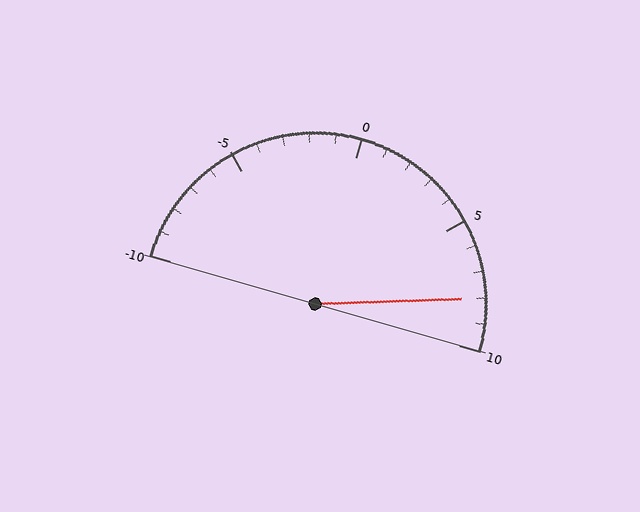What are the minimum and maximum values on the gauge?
The gauge ranges from -10 to 10.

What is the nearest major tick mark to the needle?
The nearest major tick mark is 10.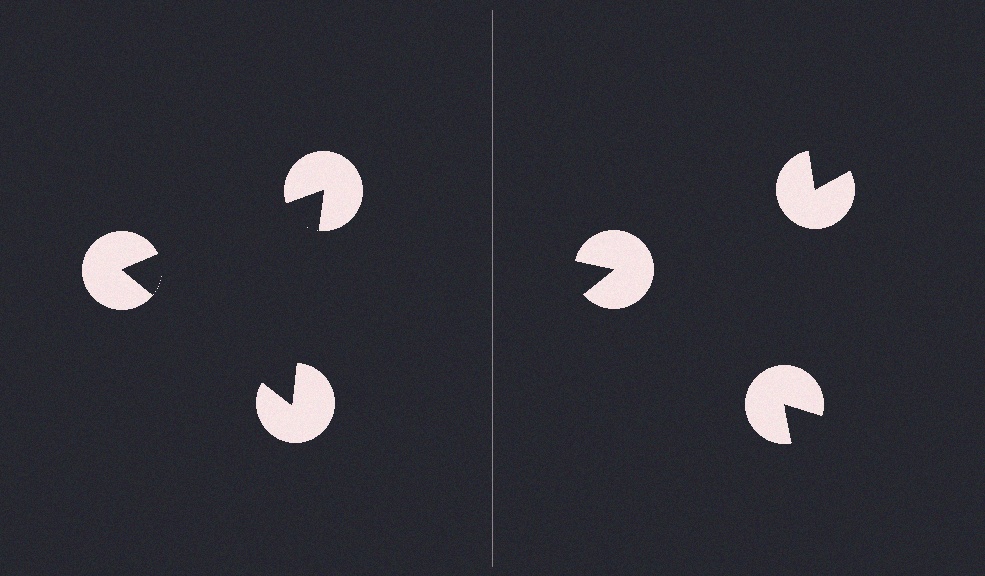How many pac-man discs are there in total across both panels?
6 — 3 on each side.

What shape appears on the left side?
An illusory triangle.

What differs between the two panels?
The pac-man discs are positioned identically on both sides; only the wedge orientations differ. On the left they align to a triangle; on the right they are misaligned.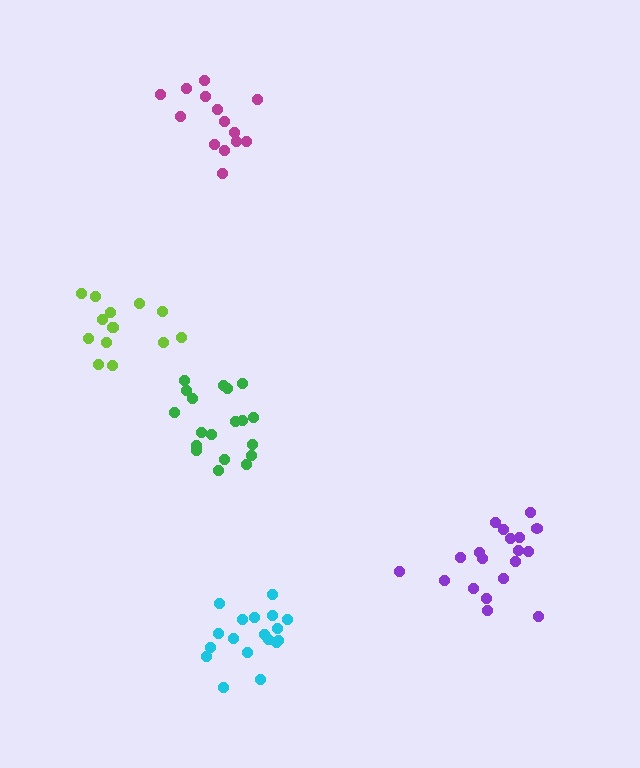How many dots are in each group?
Group 1: 18 dots, Group 2: 19 dots, Group 3: 14 dots, Group 4: 19 dots, Group 5: 14 dots (84 total).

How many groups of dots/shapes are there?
There are 5 groups.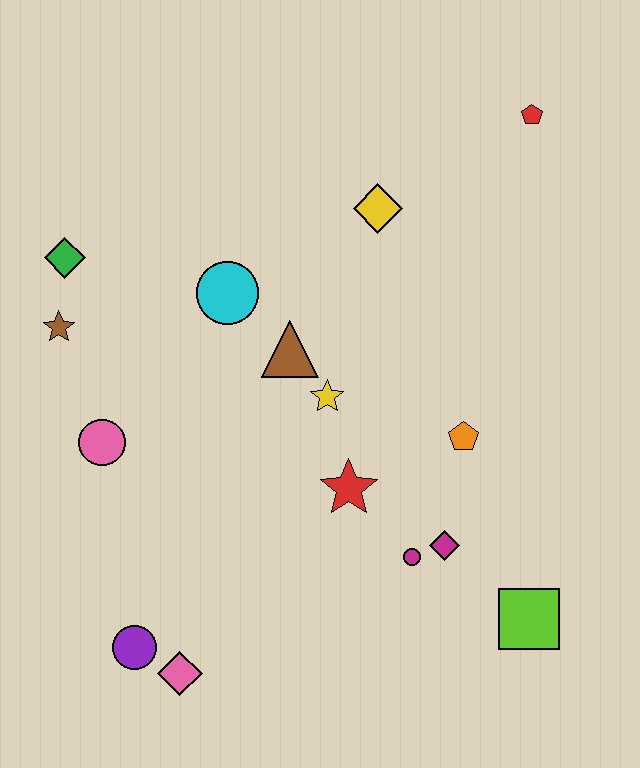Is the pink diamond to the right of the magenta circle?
No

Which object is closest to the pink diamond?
The purple circle is closest to the pink diamond.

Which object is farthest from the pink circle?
The red pentagon is farthest from the pink circle.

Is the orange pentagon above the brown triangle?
No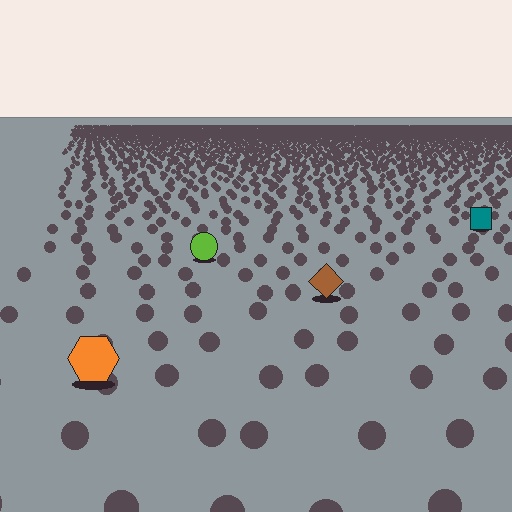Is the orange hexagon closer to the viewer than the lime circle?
Yes. The orange hexagon is closer — you can tell from the texture gradient: the ground texture is coarser near it.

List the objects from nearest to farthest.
From nearest to farthest: the orange hexagon, the brown diamond, the lime circle, the teal square.